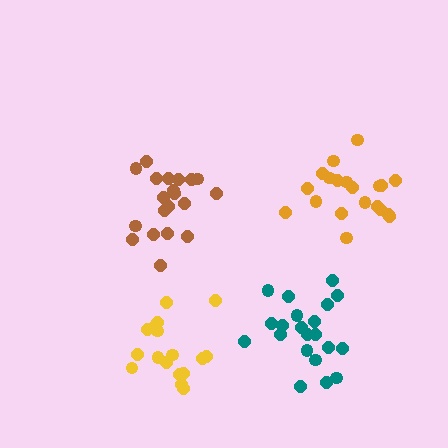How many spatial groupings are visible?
There are 4 spatial groupings.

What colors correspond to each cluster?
The clusters are colored: brown, yellow, orange, teal.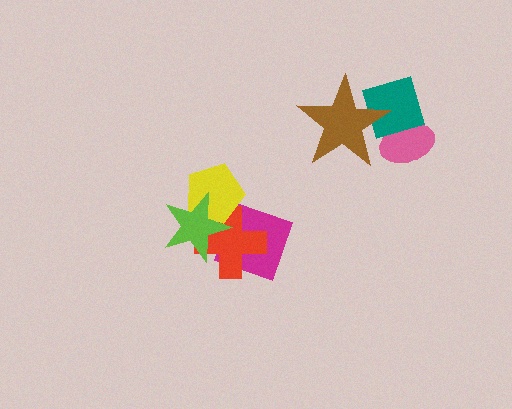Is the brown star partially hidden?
No, no other shape covers it.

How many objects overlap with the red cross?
3 objects overlap with the red cross.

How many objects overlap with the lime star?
3 objects overlap with the lime star.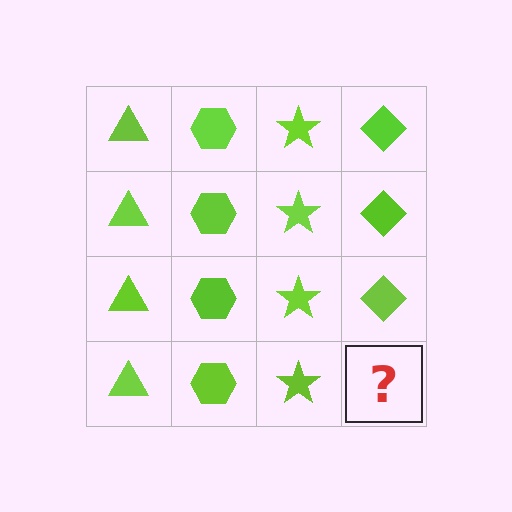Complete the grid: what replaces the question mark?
The question mark should be replaced with a lime diamond.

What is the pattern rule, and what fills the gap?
The rule is that each column has a consistent shape. The gap should be filled with a lime diamond.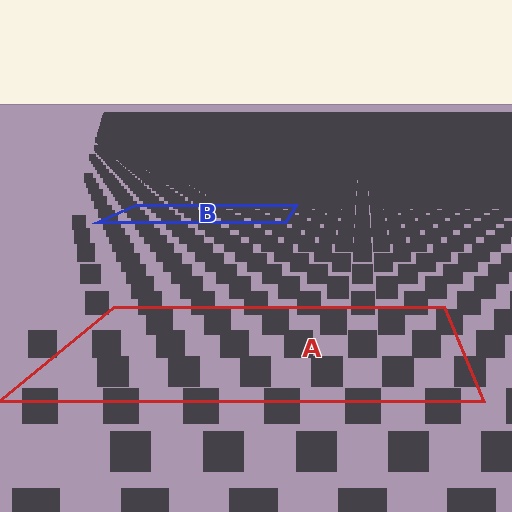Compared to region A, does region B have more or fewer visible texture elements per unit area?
Region B has more texture elements per unit area — they are packed more densely because it is farther away.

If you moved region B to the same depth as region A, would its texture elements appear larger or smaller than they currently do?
They would appear larger. At a closer depth, the same texture elements are projected at a bigger on-screen size.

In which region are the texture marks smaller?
The texture marks are smaller in region B, because it is farther away.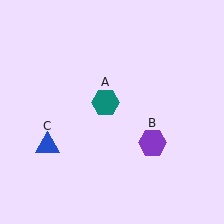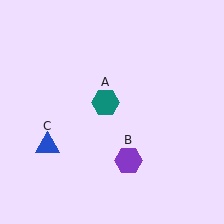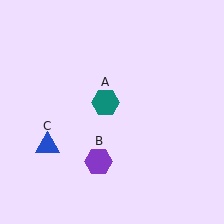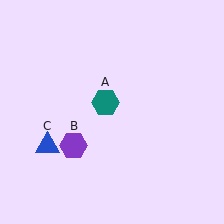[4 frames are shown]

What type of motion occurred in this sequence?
The purple hexagon (object B) rotated clockwise around the center of the scene.